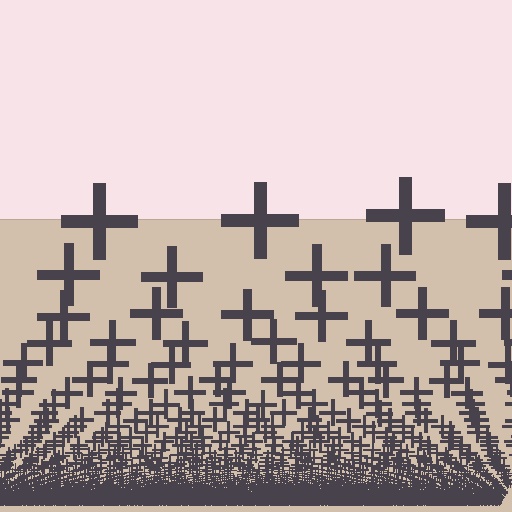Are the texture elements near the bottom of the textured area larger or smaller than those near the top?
Smaller. The gradient is inverted — elements near the bottom are smaller and denser.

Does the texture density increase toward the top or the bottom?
Density increases toward the bottom.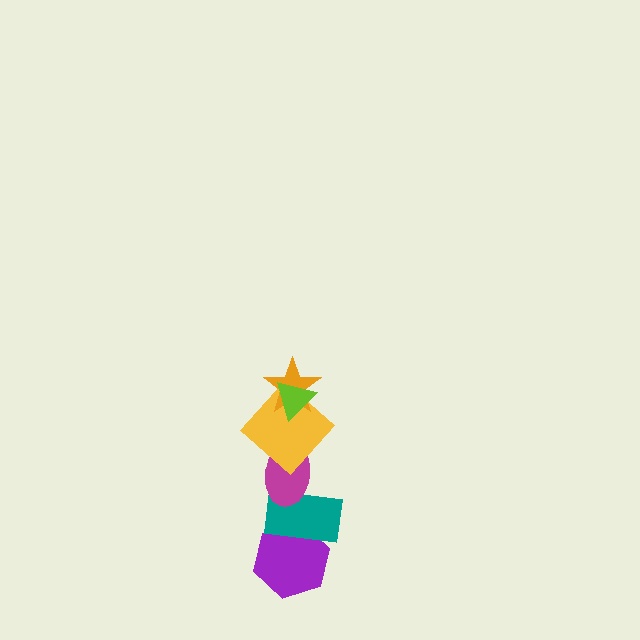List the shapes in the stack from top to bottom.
From top to bottom: the lime triangle, the orange star, the yellow diamond, the magenta ellipse, the teal rectangle, the purple hexagon.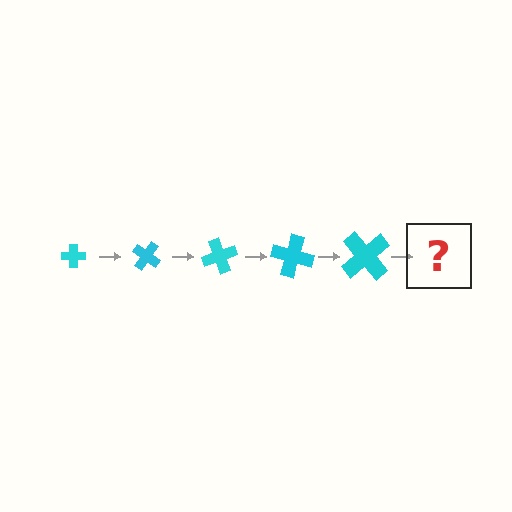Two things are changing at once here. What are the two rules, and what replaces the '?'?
The two rules are that the cross grows larger each step and it rotates 35 degrees each step. The '?' should be a cross, larger than the previous one and rotated 175 degrees from the start.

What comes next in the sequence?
The next element should be a cross, larger than the previous one and rotated 175 degrees from the start.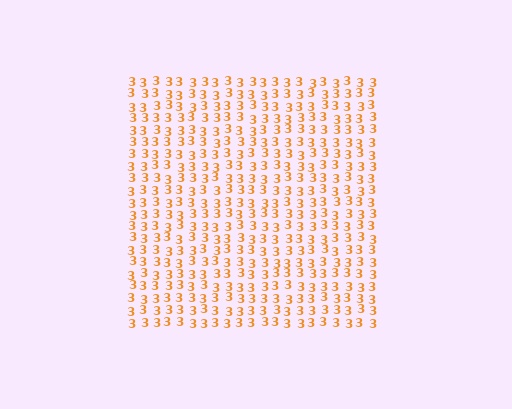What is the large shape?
The large shape is a square.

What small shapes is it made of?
It is made of small digit 3's.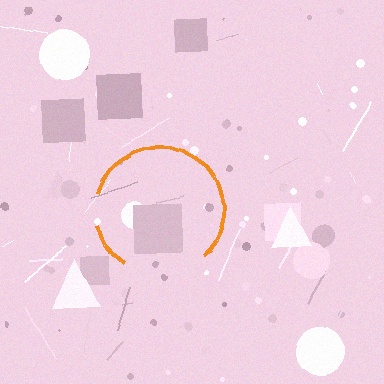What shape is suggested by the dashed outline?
The dashed outline suggests a circle.